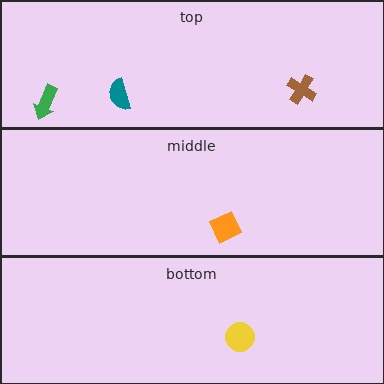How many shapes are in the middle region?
1.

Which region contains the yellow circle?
The bottom region.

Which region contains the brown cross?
The top region.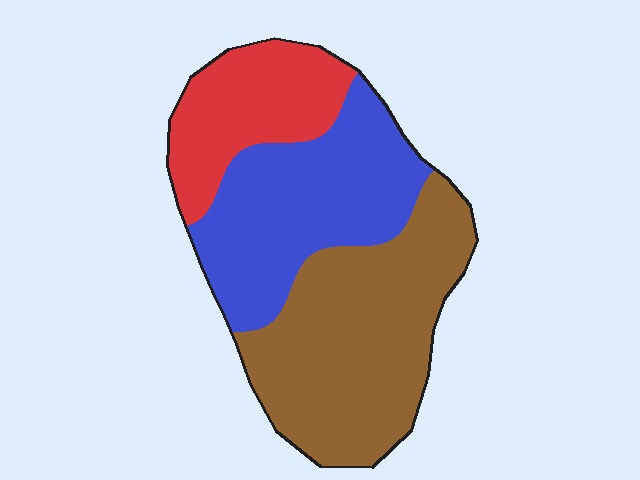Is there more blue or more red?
Blue.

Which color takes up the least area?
Red, at roughly 20%.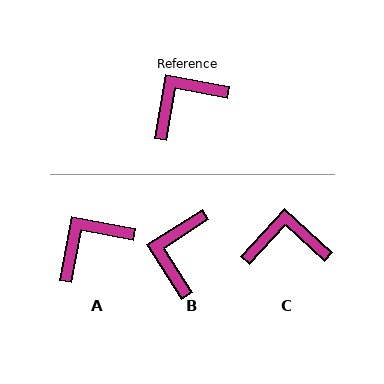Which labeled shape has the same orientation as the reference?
A.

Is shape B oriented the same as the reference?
No, it is off by about 42 degrees.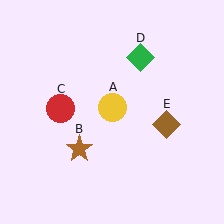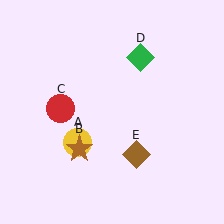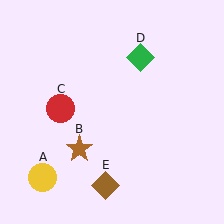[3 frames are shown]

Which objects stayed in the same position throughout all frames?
Brown star (object B) and red circle (object C) and green diamond (object D) remained stationary.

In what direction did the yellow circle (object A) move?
The yellow circle (object A) moved down and to the left.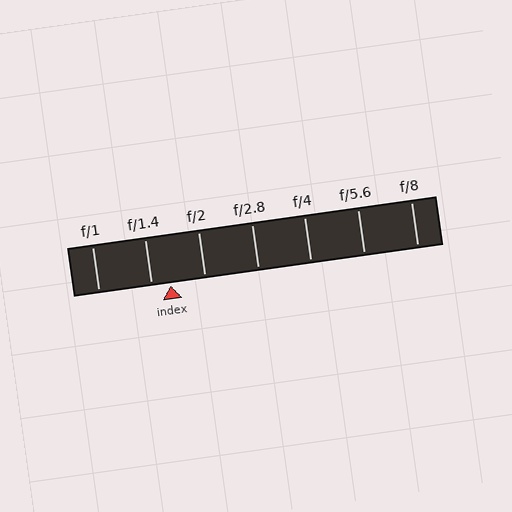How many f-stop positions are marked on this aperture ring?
There are 7 f-stop positions marked.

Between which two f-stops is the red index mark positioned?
The index mark is between f/1.4 and f/2.